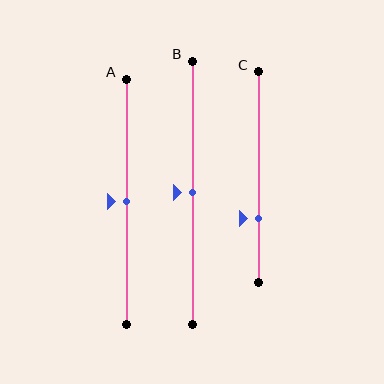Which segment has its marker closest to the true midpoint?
Segment A has its marker closest to the true midpoint.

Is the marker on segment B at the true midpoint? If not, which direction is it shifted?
Yes, the marker on segment B is at the true midpoint.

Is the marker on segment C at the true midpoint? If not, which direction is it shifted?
No, the marker on segment C is shifted downward by about 20% of the segment length.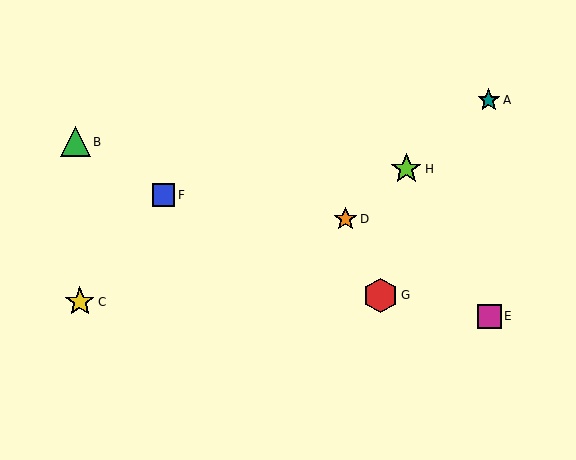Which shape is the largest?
The red hexagon (labeled G) is the largest.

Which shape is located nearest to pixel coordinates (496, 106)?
The teal star (labeled A) at (489, 100) is nearest to that location.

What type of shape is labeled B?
Shape B is a green triangle.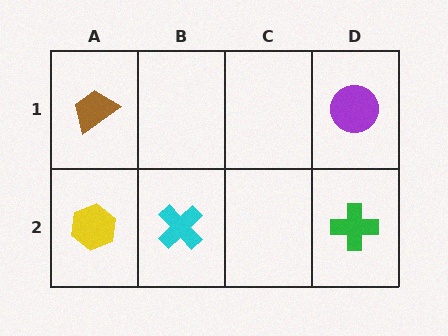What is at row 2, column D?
A green cross.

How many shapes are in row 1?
2 shapes.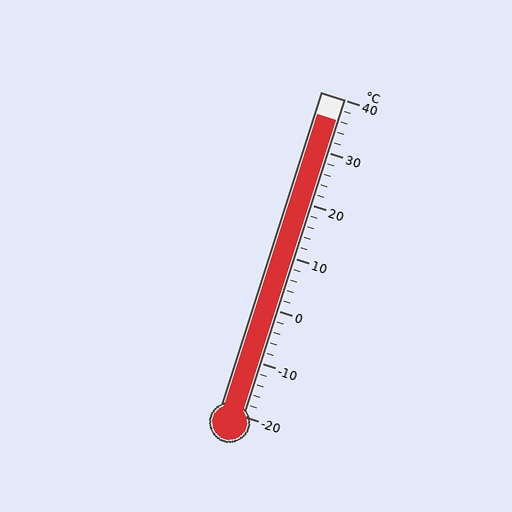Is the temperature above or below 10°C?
The temperature is above 10°C.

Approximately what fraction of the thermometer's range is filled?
The thermometer is filled to approximately 95% of its range.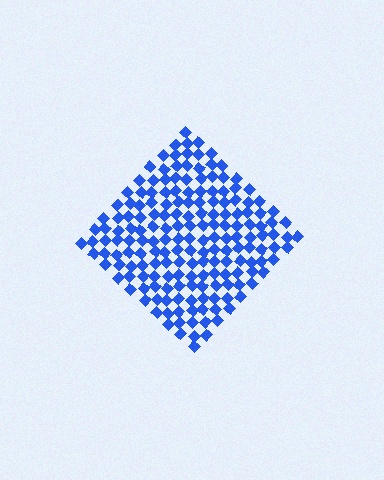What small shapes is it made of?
It is made of small diamonds.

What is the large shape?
The large shape is a diamond.